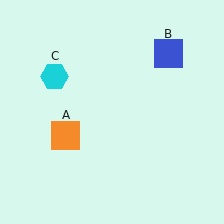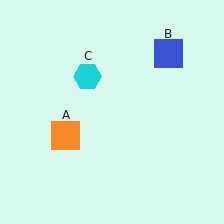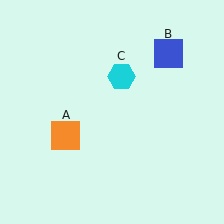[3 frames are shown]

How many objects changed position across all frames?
1 object changed position: cyan hexagon (object C).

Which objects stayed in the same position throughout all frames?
Orange square (object A) and blue square (object B) remained stationary.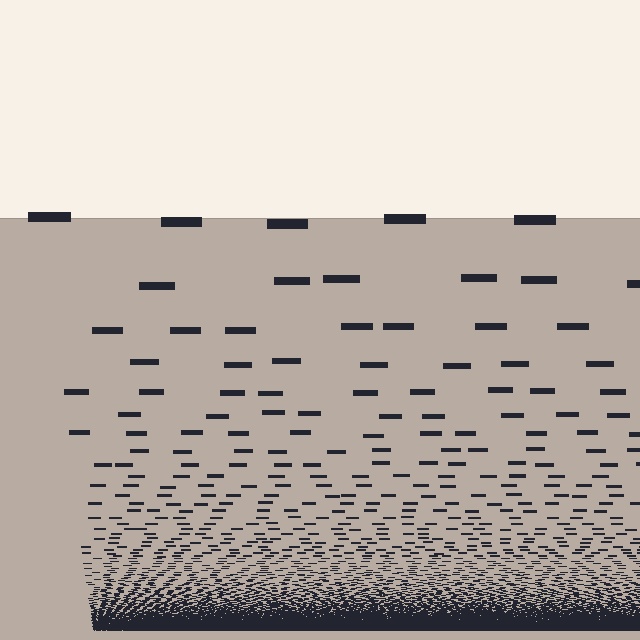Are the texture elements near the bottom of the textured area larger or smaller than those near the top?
Smaller. The gradient is inverted — elements near the bottom are smaller and denser.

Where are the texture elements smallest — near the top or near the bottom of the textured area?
Near the bottom.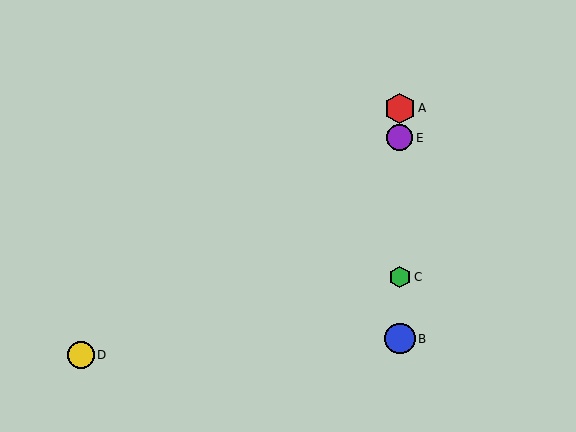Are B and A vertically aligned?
Yes, both are at x≈400.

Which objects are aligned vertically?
Objects A, B, C, E are aligned vertically.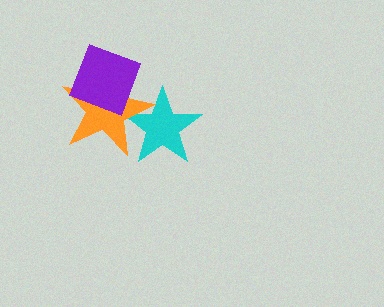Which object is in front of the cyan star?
The orange star is in front of the cyan star.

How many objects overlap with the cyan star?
1 object overlaps with the cyan star.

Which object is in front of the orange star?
The purple square is in front of the orange star.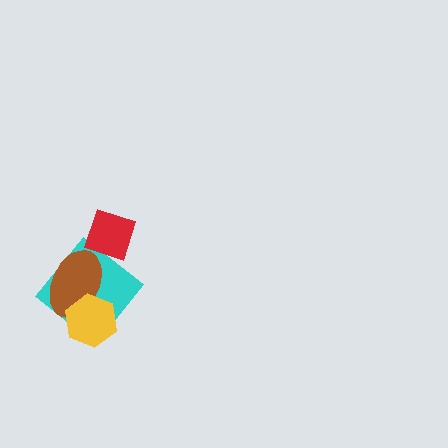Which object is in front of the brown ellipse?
The yellow hexagon is in front of the brown ellipse.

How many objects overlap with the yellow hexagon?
2 objects overlap with the yellow hexagon.